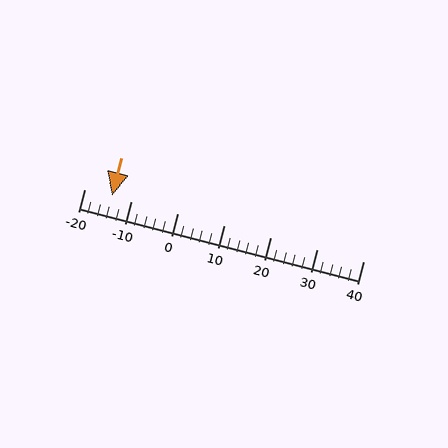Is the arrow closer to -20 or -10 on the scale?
The arrow is closer to -10.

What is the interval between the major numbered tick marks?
The major tick marks are spaced 10 units apart.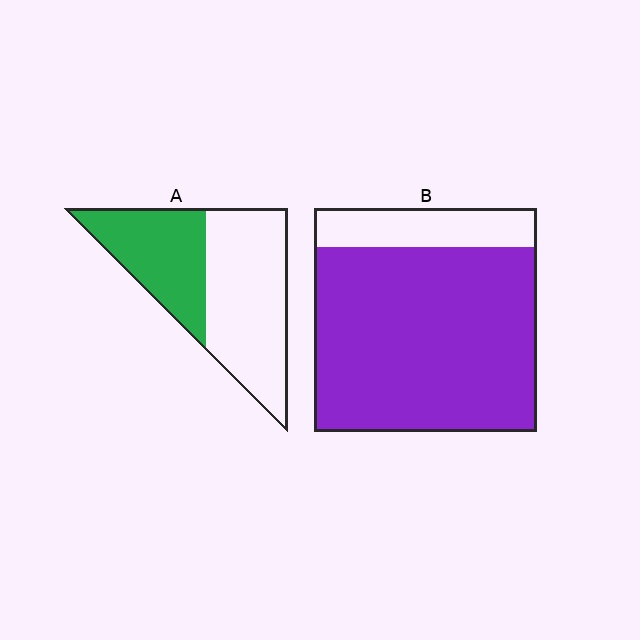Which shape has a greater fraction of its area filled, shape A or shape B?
Shape B.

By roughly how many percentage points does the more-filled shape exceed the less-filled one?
By roughly 40 percentage points (B over A).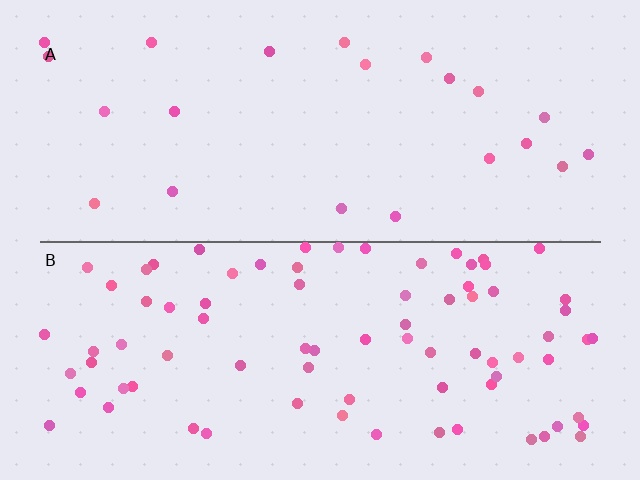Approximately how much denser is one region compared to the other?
Approximately 3.7× — region B over region A.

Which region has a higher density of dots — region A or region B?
B (the bottom).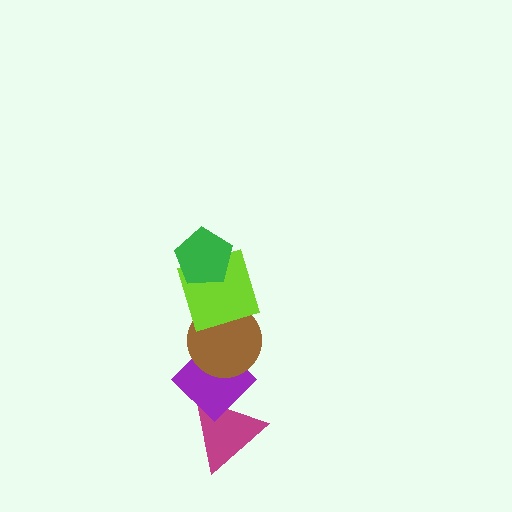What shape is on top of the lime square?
The green pentagon is on top of the lime square.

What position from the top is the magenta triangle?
The magenta triangle is 5th from the top.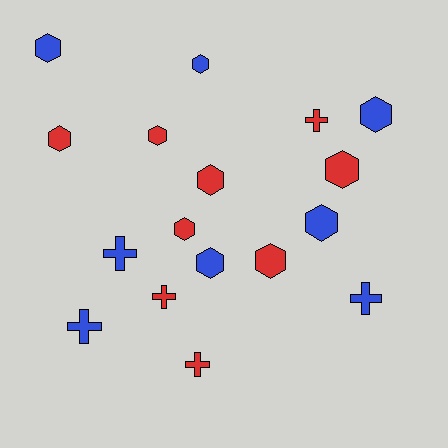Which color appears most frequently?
Red, with 9 objects.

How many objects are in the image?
There are 17 objects.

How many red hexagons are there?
There are 6 red hexagons.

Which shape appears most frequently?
Hexagon, with 11 objects.